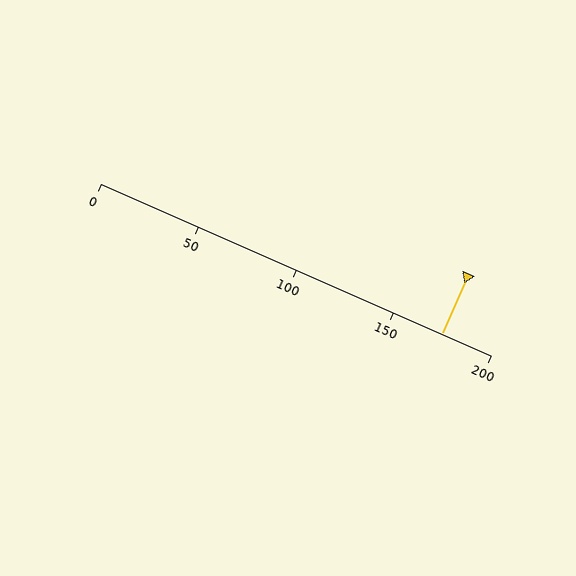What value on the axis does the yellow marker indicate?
The marker indicates approximately 175.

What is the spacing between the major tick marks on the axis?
The major ticks are spaced 50 apart.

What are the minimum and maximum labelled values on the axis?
The axis runs from 0 to 200.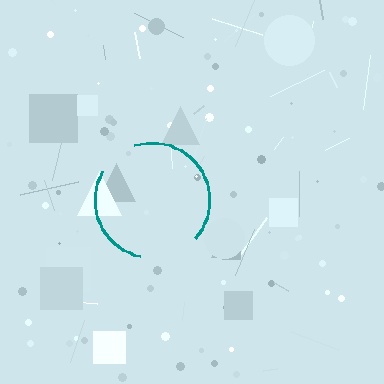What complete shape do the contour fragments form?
The contour fragments form a circle.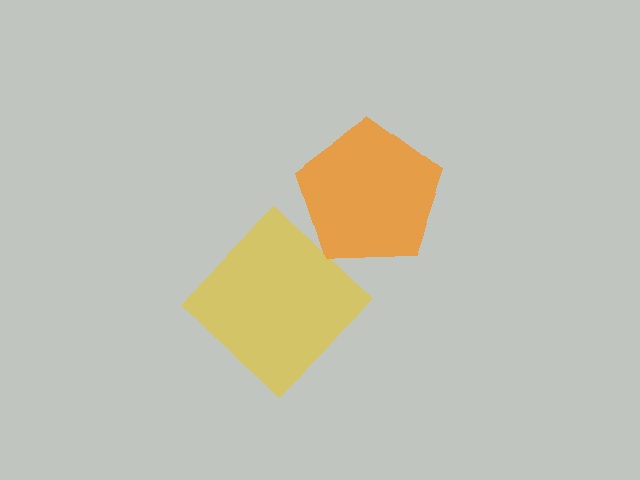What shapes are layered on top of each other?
The layered shapes are: a yellow diamond, an orange pentagon.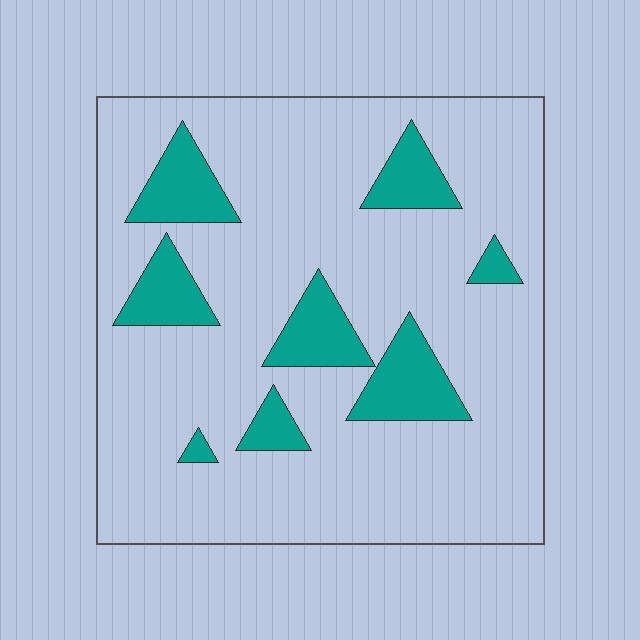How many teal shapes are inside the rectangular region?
8.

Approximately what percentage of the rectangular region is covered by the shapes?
Approximately 15%.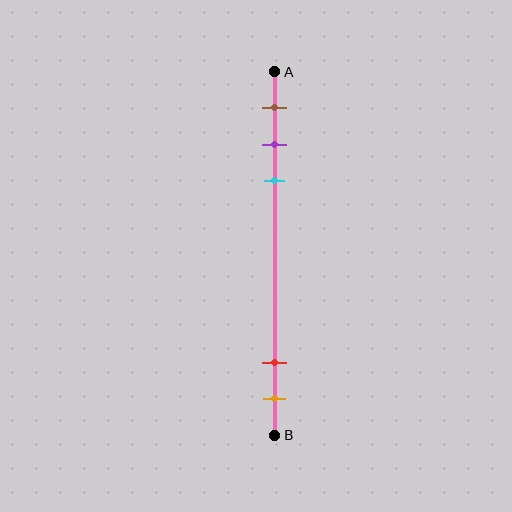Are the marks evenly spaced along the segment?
No, the marks are not evenly spaced.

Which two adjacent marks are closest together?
The purple and cyan marks are the closest adjacent pair.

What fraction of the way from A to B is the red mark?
The red mark is approximately 80% (0.8) of the way from A to B.